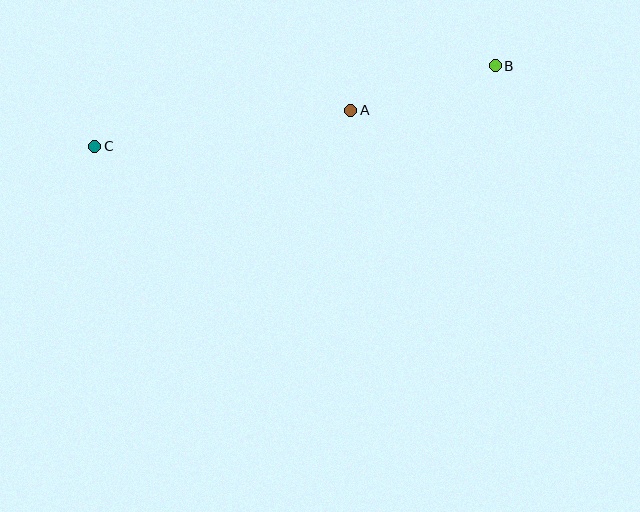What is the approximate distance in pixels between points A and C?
The distance between A and C is approximately 258 pixels.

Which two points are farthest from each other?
Points B and C are farthest from each other.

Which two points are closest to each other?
Points A and B are closest to each other.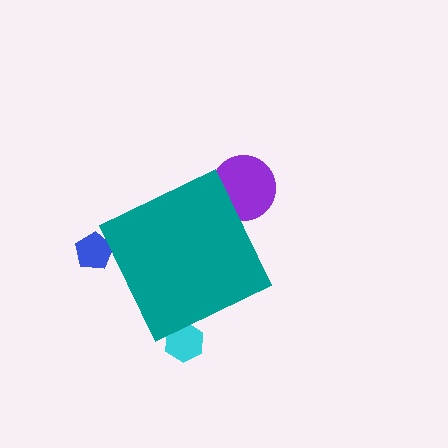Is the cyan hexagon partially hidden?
Yes, the cyan hexagon is partially hidden behind the teal diamond.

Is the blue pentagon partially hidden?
Yes, the blue pentagon is partially hidden behind the teal diamond.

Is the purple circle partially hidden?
Yes, the purple circle is partially hidden behind the teal diamond.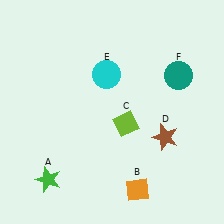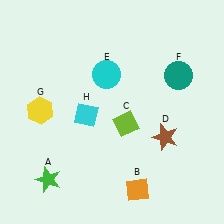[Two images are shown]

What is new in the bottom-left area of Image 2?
A cyan diamond (H) was added in the bottom-left area of Image 2.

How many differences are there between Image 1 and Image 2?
There are 2 differences between the two images.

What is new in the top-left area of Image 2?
A yellow hexagon (G) was added in the top-left area of Image 2.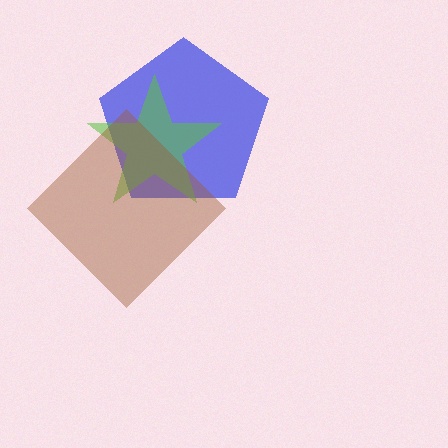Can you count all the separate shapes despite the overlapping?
Yes, there are 3 separate shapes.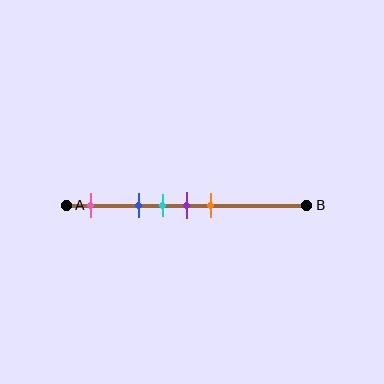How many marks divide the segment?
There are 5 marks dividing the segment.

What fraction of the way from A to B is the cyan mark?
The cyan mark is approximately 40% (0.4) of the way from A to B.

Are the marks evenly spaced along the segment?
No, the marks are not evenly spaced.